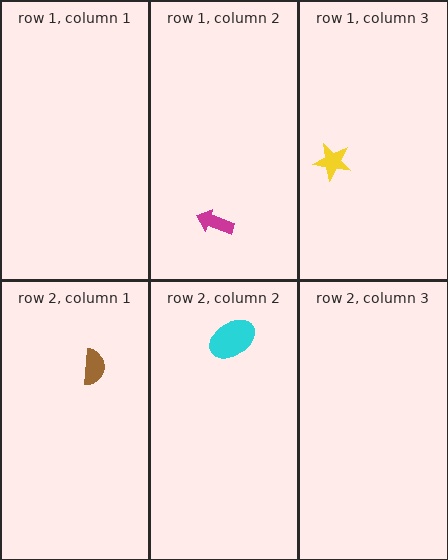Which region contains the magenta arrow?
The row 1, column 2 region.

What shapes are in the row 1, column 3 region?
The yellow star.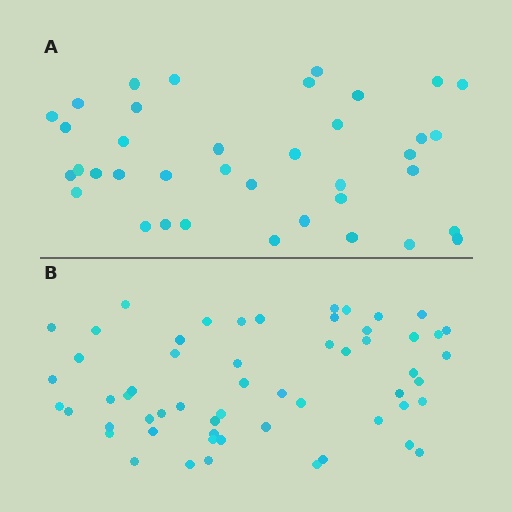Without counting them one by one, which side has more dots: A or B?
Region B (the bottom region) has more dots.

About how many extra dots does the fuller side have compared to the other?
Region B has approximately 20 more dots than region A.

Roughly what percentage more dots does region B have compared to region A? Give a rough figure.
About 50% more.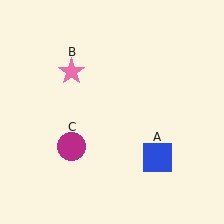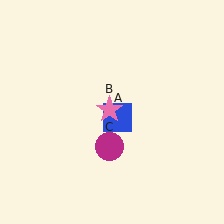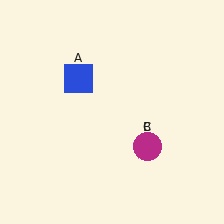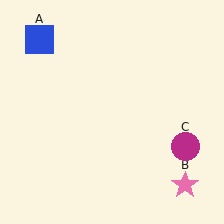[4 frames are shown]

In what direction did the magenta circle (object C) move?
The magenta circle (object C) moved right.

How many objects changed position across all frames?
3 objects changed position: blue square (object A), pink star (object B), magenta circle (object C).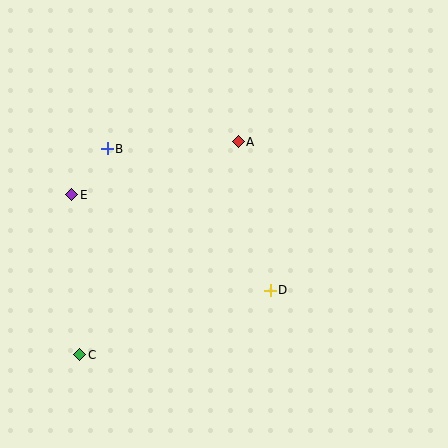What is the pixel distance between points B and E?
The distance between B and E is 58 pixels.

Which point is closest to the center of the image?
Point D at (270, 290) is closest to the center.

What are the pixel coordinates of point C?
Point C is at (80, 355).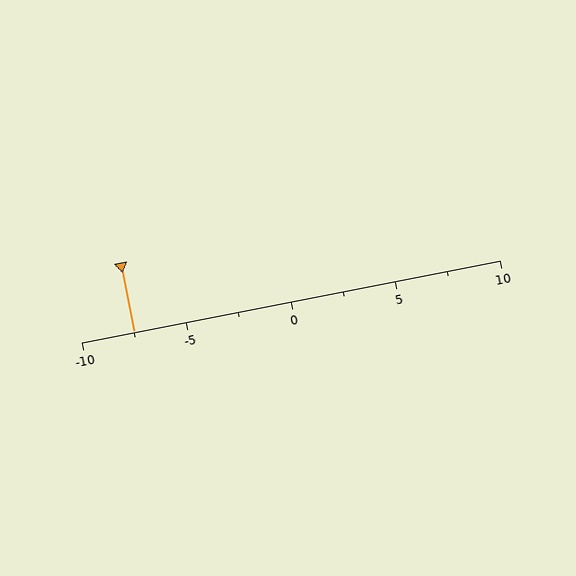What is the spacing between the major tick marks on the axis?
The major ticks are spaced 5 apart.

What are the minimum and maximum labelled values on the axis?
The axis runs from -10 to 10.